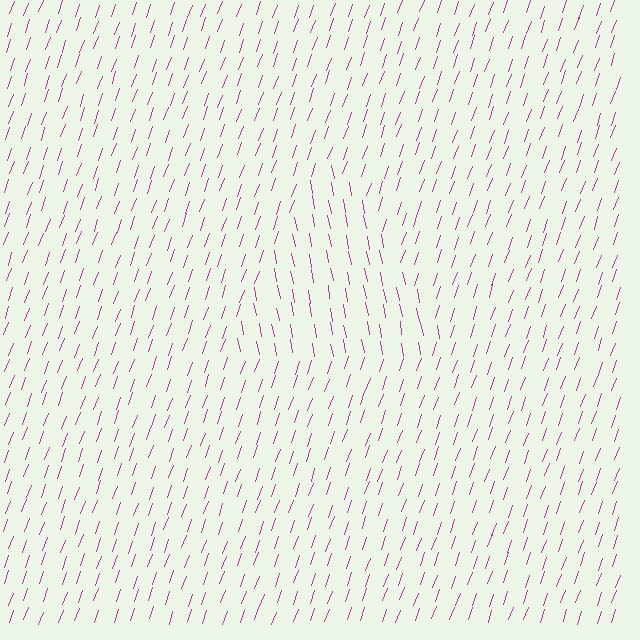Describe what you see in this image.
The image is filled with small magenta line segments. A triangle region in the image has lines oriented differently from the surrounding lines, creating a visible texture boundary.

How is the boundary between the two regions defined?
The boundary is defined purely by a change in line orientation (approximately 30 degrees difference). All lines are the same color and thickness.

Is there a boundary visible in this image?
Yes, there is a texture boundary formed by a change in line orientation.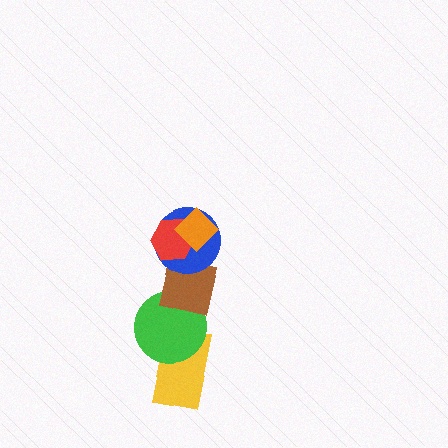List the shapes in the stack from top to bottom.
From top to bottom: the orange diamond, the red hexagon, the blue circle, the brown square, the green circle, the yellow rectangle.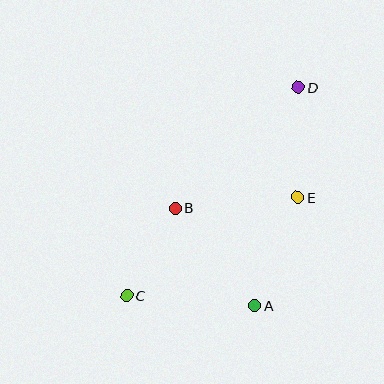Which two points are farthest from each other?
Points C and D are farthest from each other.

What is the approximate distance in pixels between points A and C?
The distance between A and C is approximately 129 pixels.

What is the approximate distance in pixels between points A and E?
The distance between A and E is approximately 116 pixels.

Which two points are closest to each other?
Points B and C are closest to each other.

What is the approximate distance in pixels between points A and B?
The distance between A and B is approximately 126 pixels.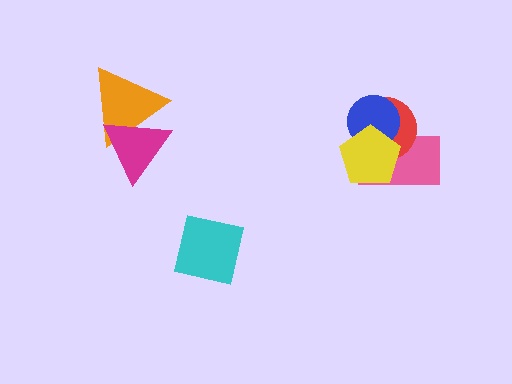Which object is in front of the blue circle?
The yellow pentagon is in front of the blue circle.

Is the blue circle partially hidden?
Yes, it is partially covered by another shape.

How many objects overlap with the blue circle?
3 objects overlap with the blue circle.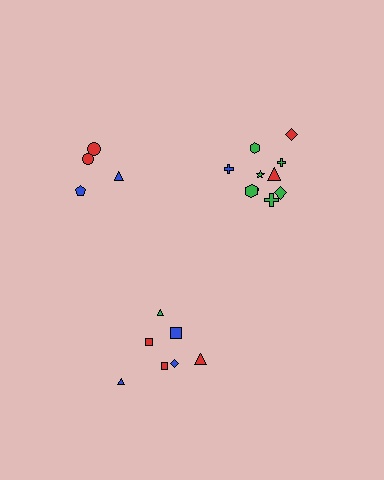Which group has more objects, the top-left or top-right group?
The top-right group.